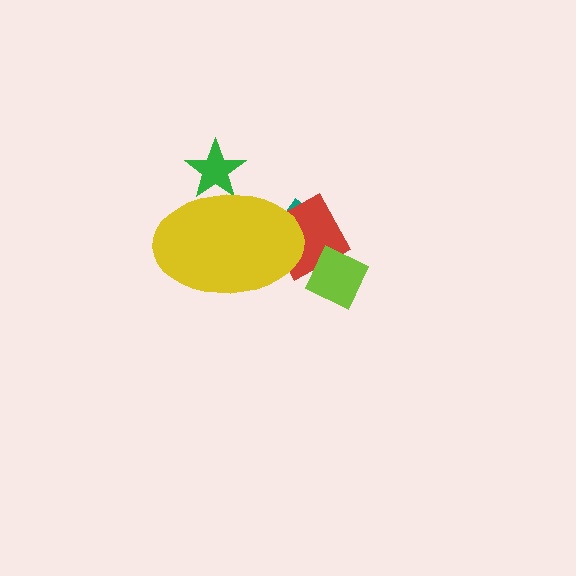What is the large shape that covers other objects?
A yellow ellipse.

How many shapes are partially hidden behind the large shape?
3 shapes are partially hidden.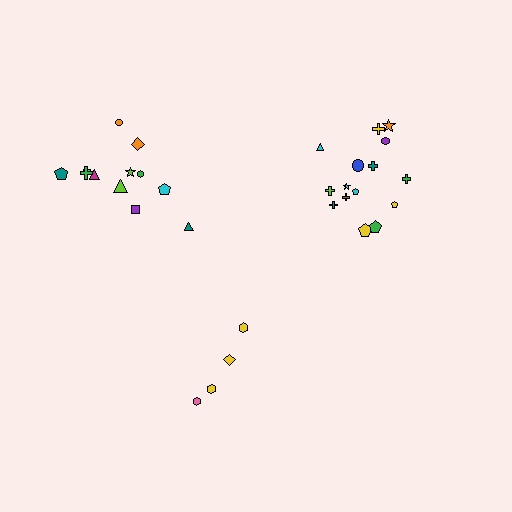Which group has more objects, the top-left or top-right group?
The top-right group.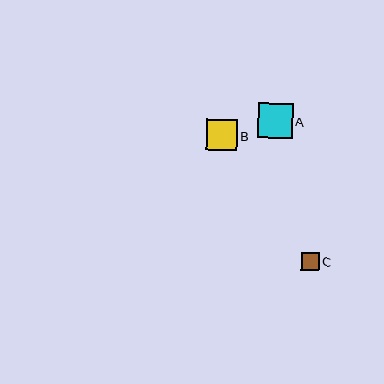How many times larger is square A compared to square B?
Square A is approximately 1.1 times the size of square B.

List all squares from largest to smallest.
From largest to smallest: A, B, C.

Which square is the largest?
Square A is the largest with a size of approximately 35 pixels.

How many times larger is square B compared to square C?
Square B is approximately 1.7 times the size of square C.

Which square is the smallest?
Square C is the smallest with a size of approximately 18 pixels.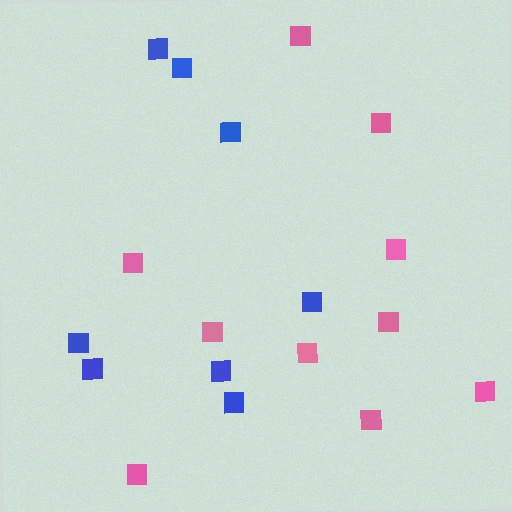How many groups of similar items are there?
There are 2 groups: one group of pink squares (10) and one group of blue squares (8).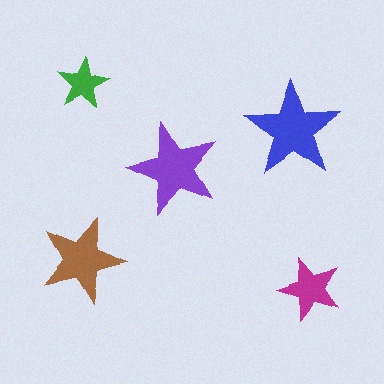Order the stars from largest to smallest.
the blue one, the purple one, the brown one, the magenta one, the green one.